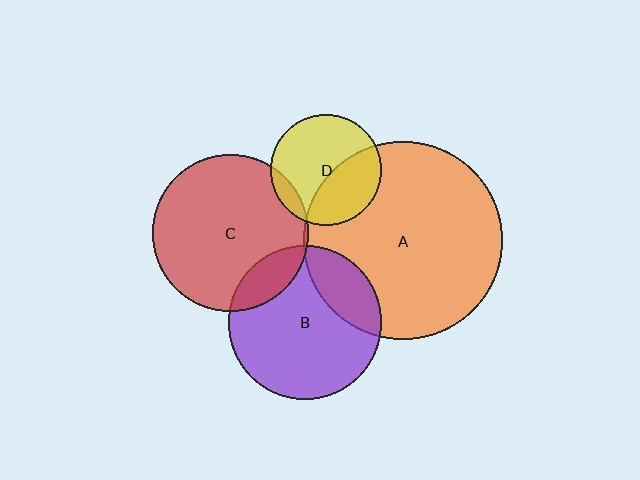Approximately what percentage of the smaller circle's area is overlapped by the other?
Approximately 40%.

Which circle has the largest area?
Circle A (orange).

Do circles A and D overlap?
Yes.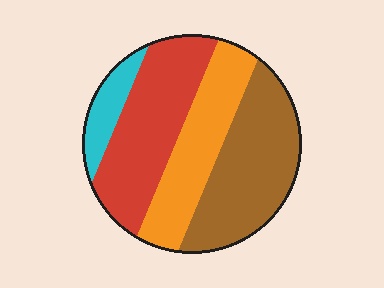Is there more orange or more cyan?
Orange.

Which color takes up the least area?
Cyan, at roughly 10%.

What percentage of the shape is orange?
Orange takes up about one quarter (1/4) of the shape.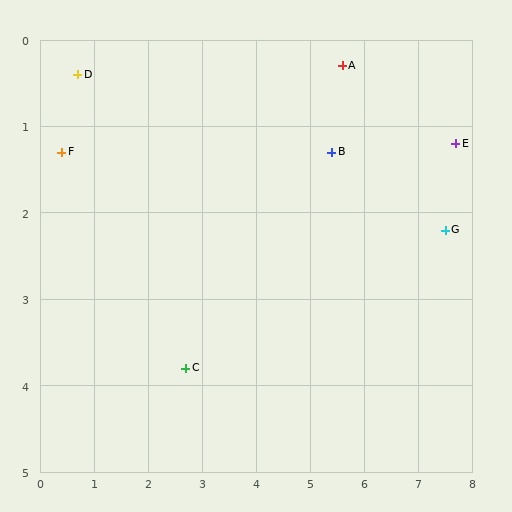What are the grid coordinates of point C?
Point C is at approximately (2.7, 3.8).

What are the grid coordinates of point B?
Point B is at approximately (5.4, 1.3).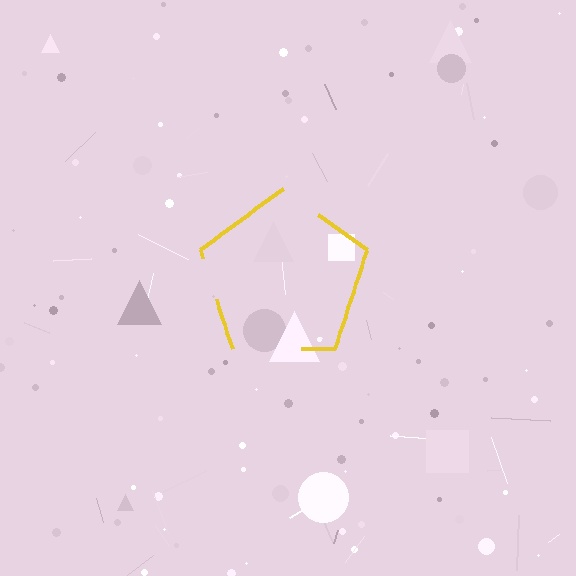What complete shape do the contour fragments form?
The contour fragments form a pentagon.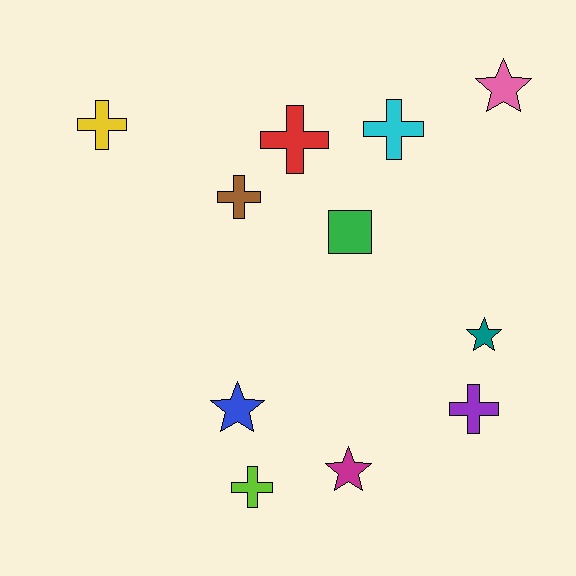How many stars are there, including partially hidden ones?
There are 4 stars.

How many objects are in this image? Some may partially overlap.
There are 11 objects.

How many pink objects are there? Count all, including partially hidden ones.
There is 1 pink object.